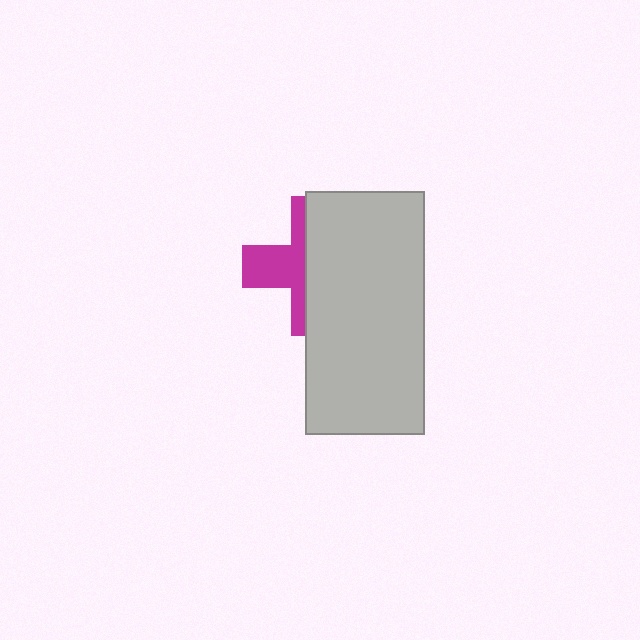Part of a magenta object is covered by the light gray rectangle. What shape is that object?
It is a cross.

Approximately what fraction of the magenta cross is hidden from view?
Roughly 59% of the magenta cross is hidden behind the light gray rectangle.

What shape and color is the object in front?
The object in front is a light gray rectangle.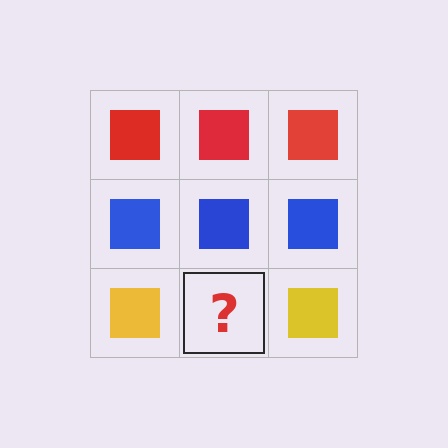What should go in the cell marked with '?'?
The missing cell should contain a yellow square.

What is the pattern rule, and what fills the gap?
The rule is that each row has a consistent color. The gap should be filled with a yellow square.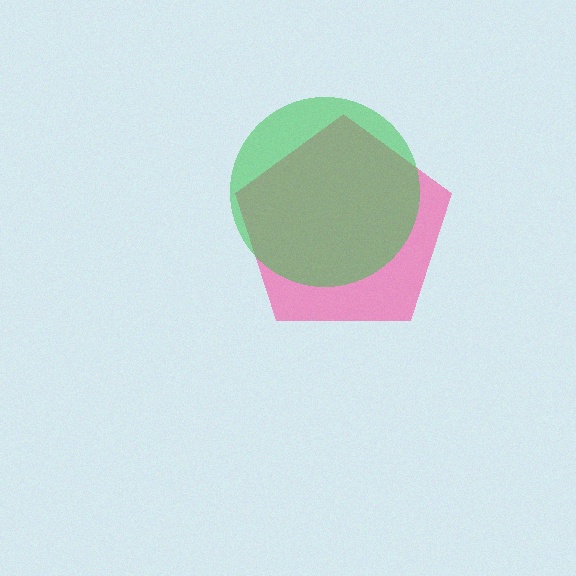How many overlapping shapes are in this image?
There are 2 overlapping shapes in the image.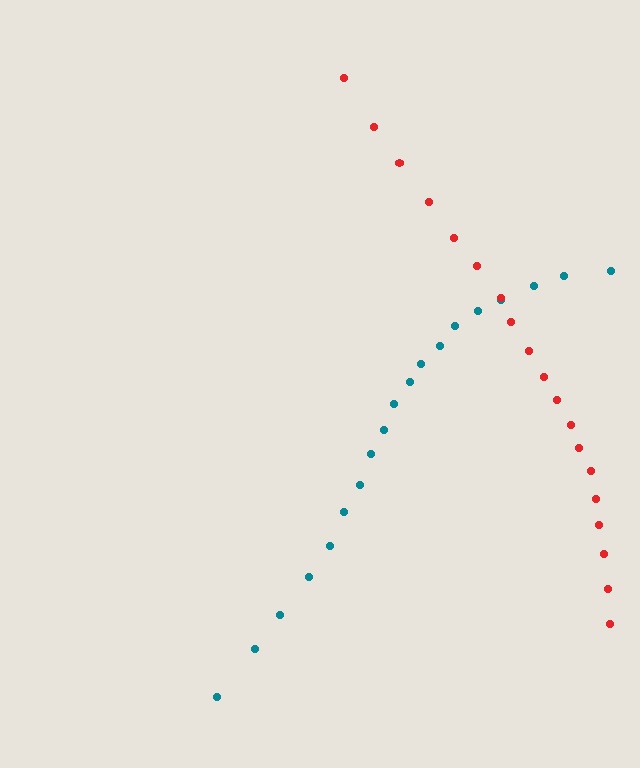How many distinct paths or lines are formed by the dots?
There are 2 distinct paths.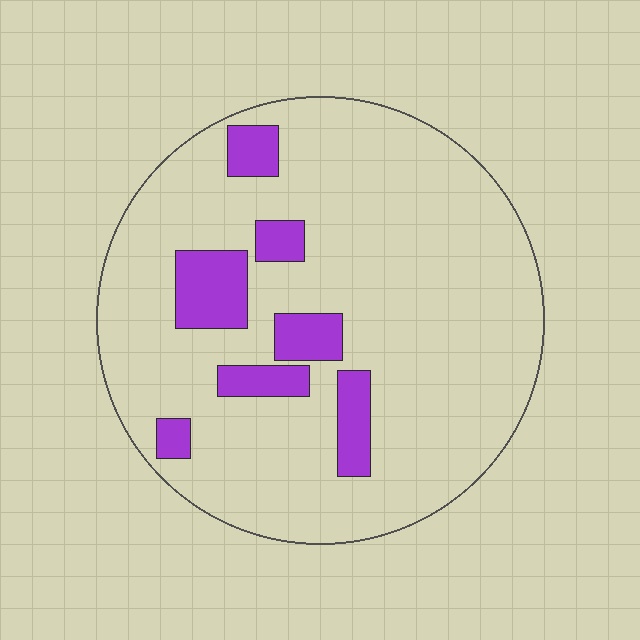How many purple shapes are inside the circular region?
7.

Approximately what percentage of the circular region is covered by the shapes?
Approximately 15%.